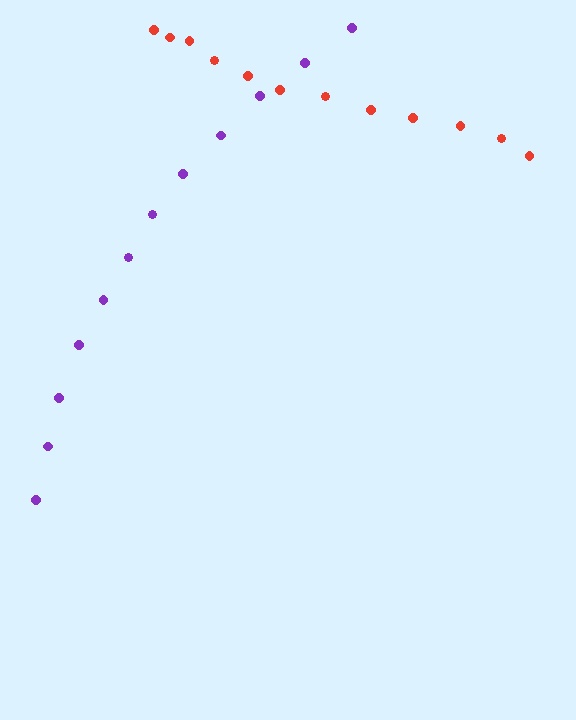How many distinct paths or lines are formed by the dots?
There are 2 distinct paths.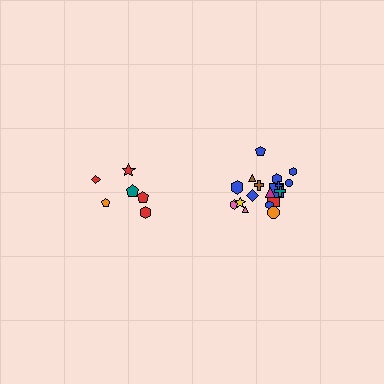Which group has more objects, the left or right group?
The right group.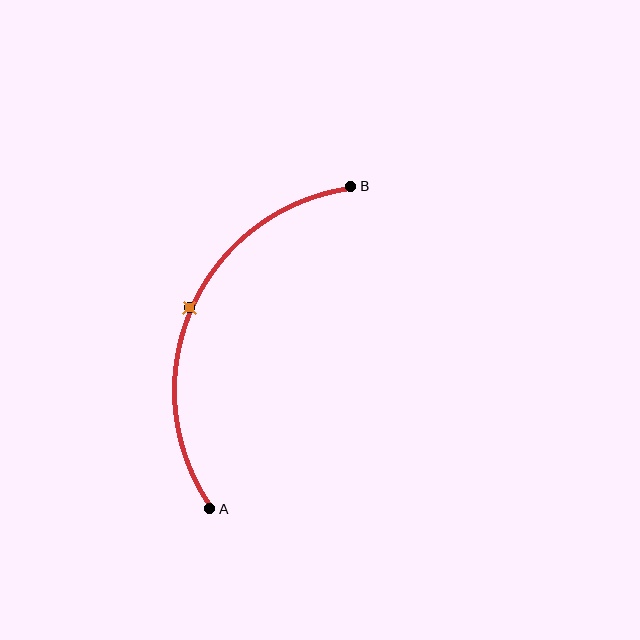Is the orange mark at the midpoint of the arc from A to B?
Yes. The orange mark lies on the arc at equal arc-length from both A and B — it is the arc midpoint.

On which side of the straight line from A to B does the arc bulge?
The arc bulges to the left of the straight line connecting A and B.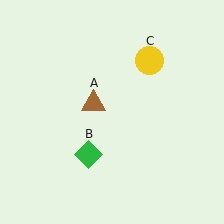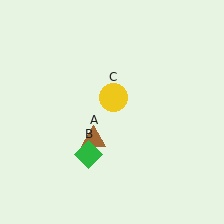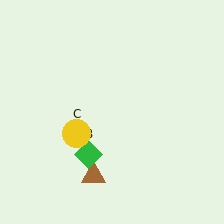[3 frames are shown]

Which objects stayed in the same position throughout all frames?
Green diamond (object B) remained stationary.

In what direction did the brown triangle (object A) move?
The brown triangle (object A) moved down.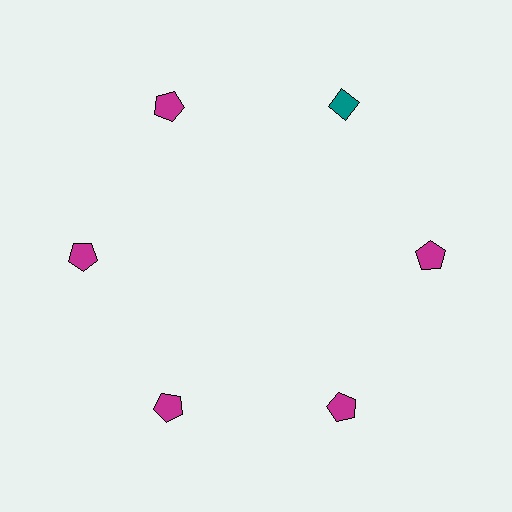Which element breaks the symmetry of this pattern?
The teal diamond at roughly the 1 o'clock position breaks the symmetry. All other shapes are magenta pentagons.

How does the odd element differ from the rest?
It differs in both color (teal instead of magenta) and shape (diamond instead of pentagon).